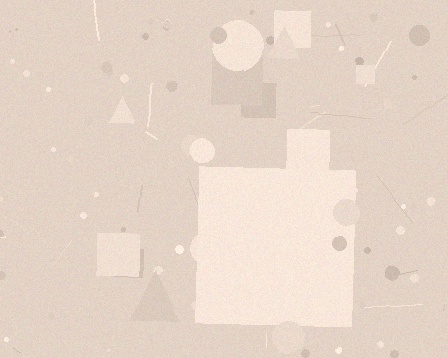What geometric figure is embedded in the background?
A square is embedded in the background.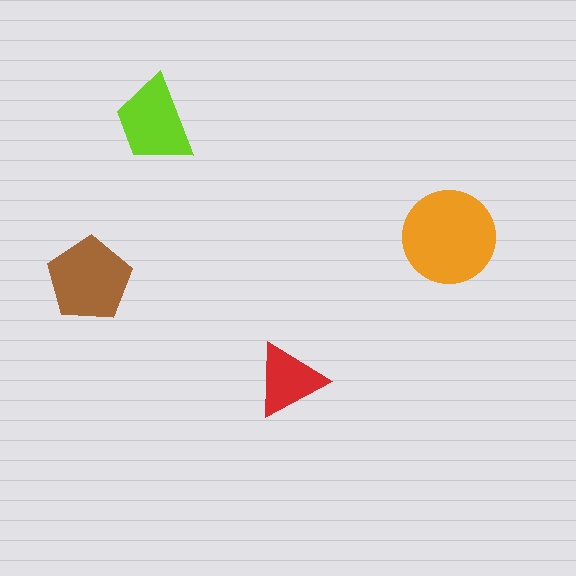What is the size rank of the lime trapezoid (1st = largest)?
3rd.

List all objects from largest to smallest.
The orange circle, the brown pentagon, the lime trapezoid, the red triangle.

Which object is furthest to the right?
The orange circle is rightmost.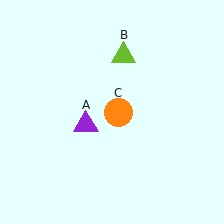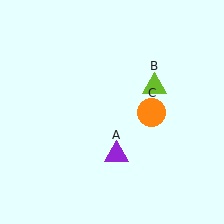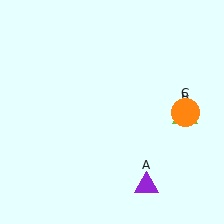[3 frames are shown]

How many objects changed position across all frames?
3 objects changed position: purple triangle (object A), lime triangle (object B), orange circle (object C).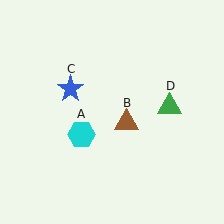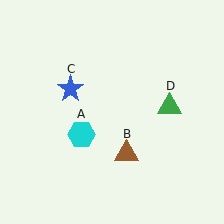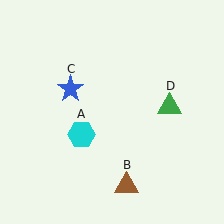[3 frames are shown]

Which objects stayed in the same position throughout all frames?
Cyan hexagon (object A) and blue star (object C) and green triangle (object D) remained stationary.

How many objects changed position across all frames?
1 object changed position: brown triangle (object B).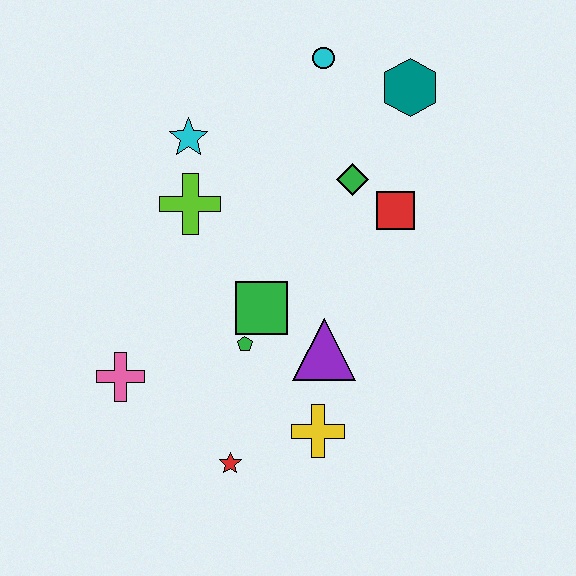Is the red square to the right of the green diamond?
Yes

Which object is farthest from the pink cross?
The teal hexagon is farthest from the pink cross.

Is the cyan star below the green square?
No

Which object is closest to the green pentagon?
The green square is closest to the green pentagon.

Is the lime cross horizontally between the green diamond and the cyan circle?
No